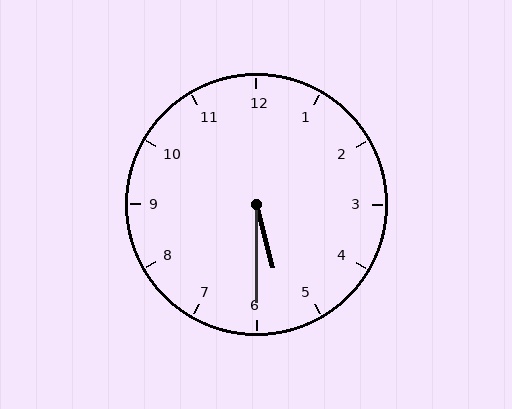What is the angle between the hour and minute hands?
Approximately 15 degrees.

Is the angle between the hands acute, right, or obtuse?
It is acute.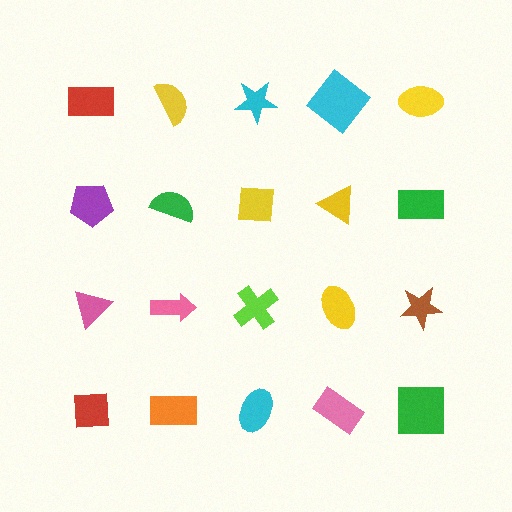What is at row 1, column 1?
A red rectangle.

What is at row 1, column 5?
A yellow ellipse.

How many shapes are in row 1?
5 shapes.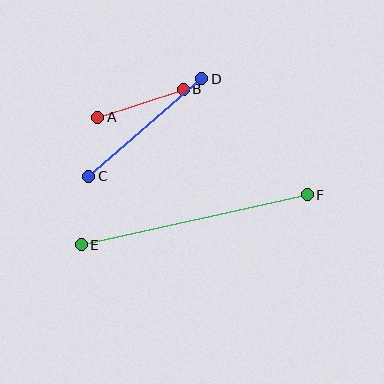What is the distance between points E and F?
The distance is approximately 231 pixels.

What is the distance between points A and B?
The distance is approximately 90 pixels.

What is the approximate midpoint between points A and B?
The midpoint is at approximately (140, 103) pixels.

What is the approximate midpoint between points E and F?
The midpoint is at approximately (194, 220) pixels.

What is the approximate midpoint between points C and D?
The midpoint is at approximately (145, 128) pixels.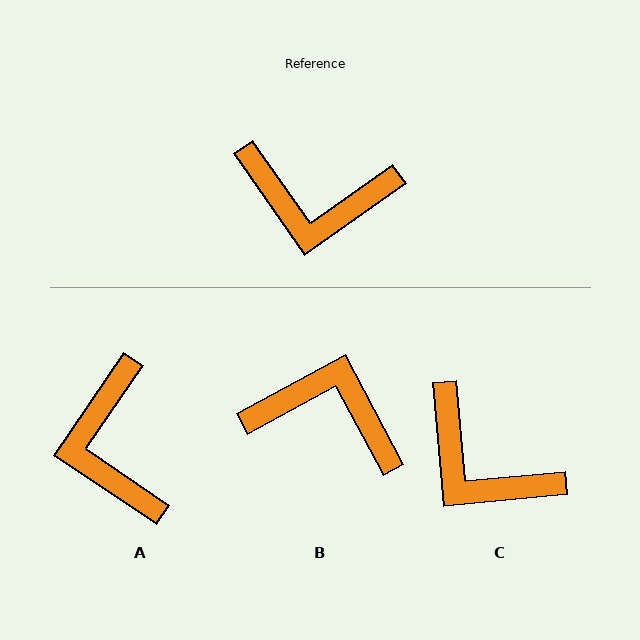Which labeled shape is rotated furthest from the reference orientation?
B, about 173 degrees away.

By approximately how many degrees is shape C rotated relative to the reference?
Approximately 30 degrees clockwise.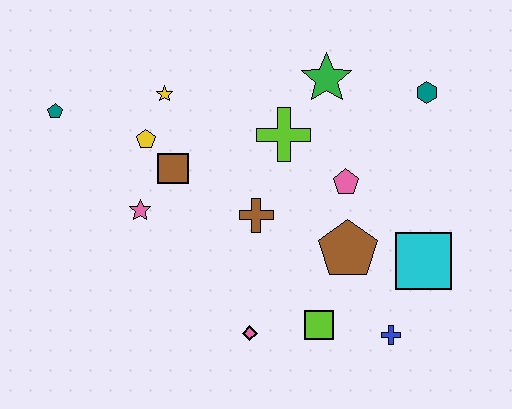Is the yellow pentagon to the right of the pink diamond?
No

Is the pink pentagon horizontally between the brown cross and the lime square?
No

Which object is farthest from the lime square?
The teal pentagon is farthest from the lime square.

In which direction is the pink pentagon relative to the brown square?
The pink pentagon is to the right of the brown square.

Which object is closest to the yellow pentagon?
The brown square is closest to the yellow pentagon.